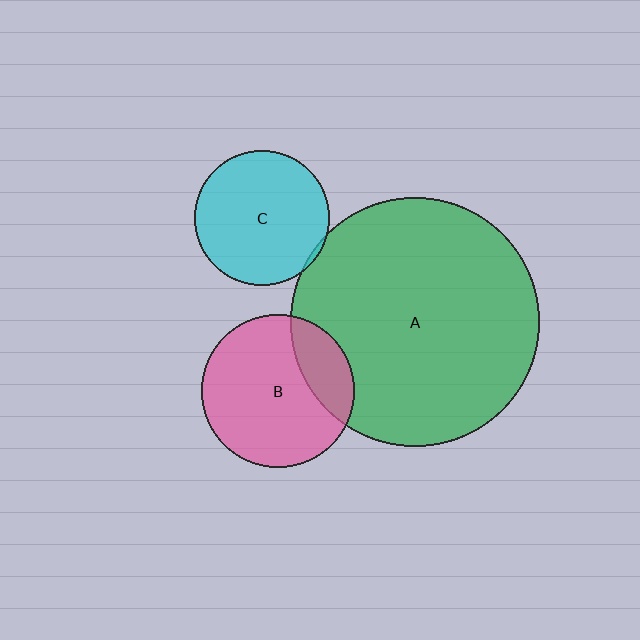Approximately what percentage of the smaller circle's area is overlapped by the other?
Approximately 20%.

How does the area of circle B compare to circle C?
Approximately 1.3 times.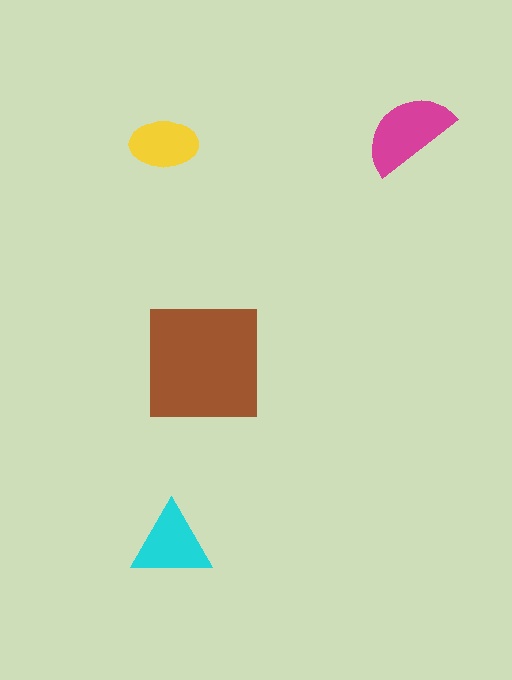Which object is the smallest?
The yellow ellipse.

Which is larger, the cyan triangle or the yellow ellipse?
The cyan triangle.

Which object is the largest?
The brown square.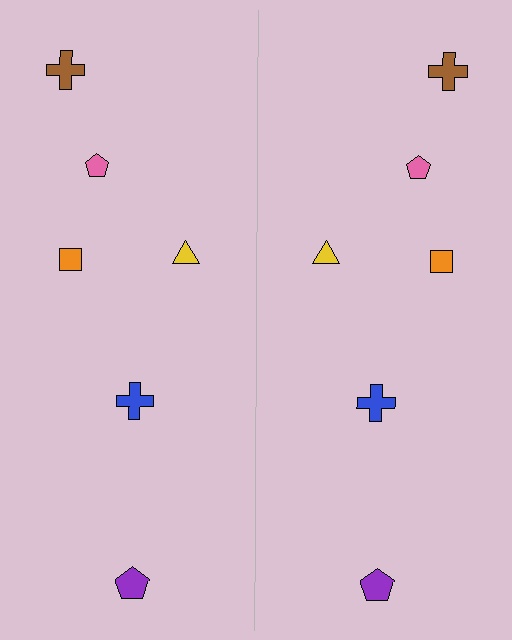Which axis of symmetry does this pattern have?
The pattern has a vertical axis of symmetry running through the center of the image.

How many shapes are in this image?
There are 12 shapes in this image.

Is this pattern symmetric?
Yes, this pattern has bilateral (reflection) symmetry.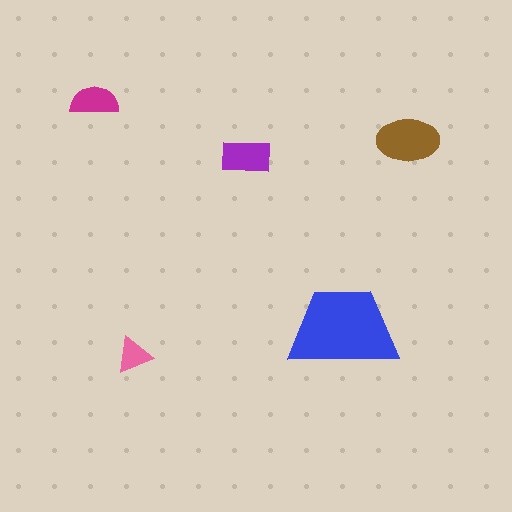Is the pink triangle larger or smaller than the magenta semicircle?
Smaller.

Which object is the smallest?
The pink triangle.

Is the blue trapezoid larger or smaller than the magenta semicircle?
Larger.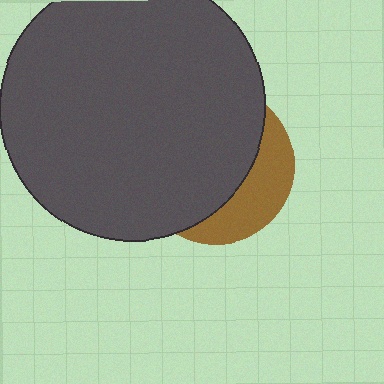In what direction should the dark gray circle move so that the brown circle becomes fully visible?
The dark gray circle should move left. That is the shortest direction to clear the overlap and leave the brown circle fully visible.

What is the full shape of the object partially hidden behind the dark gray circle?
The partially hidden object is a brown circle.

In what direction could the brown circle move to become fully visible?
The brown circle could move right. That would shift it out from behind the dark gray circle entirely.